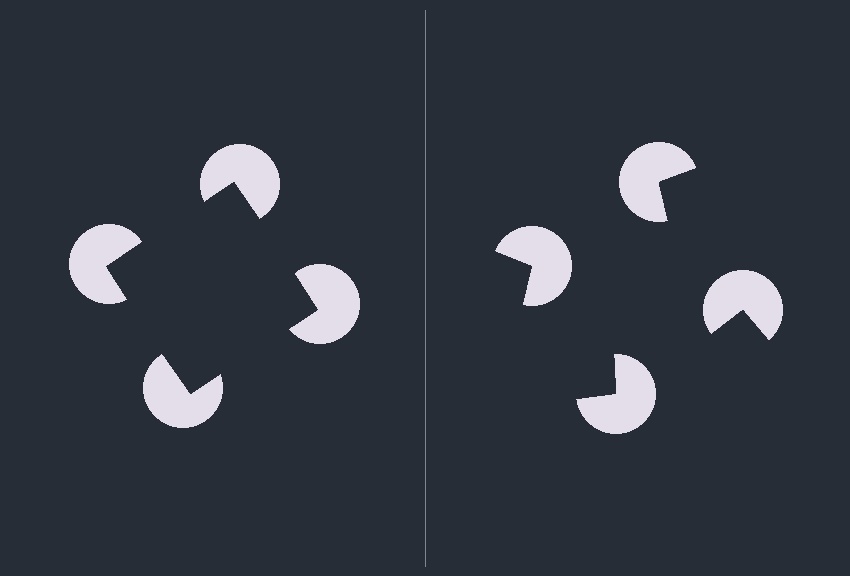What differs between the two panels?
The pac-man discs are positioned identically on both sides; only the wedge orientations differ. On the left they align to a square; on the right they are misaligned.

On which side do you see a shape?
An illusory square appears on the left side. On the right side the wedge cuts are rotated, so no coherent shape forms.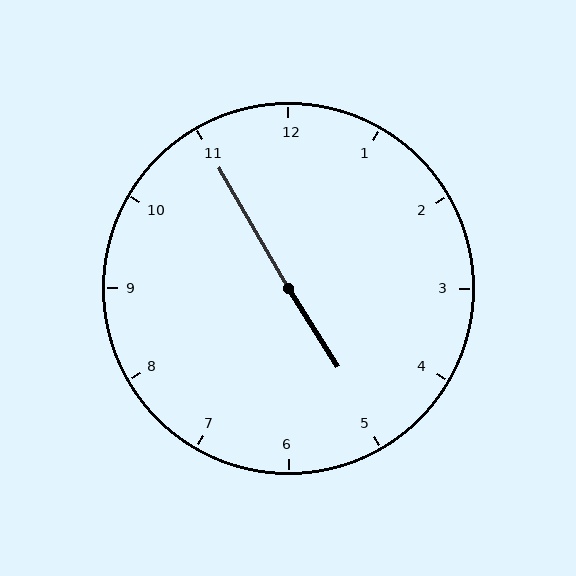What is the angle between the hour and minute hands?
Approximately 178 degrees.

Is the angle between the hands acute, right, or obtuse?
It is obtuse.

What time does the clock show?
4:55.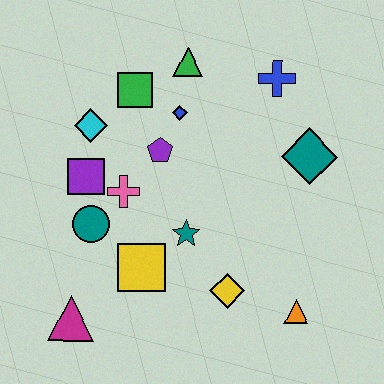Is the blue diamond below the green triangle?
Yes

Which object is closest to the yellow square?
The teal star is closest to the yellow square.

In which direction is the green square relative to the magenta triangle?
The green square is above the magenta triangle.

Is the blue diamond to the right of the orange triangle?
No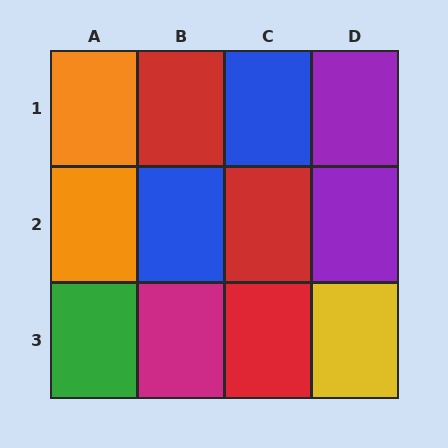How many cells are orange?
2 cells are orange.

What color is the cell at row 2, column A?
Orange.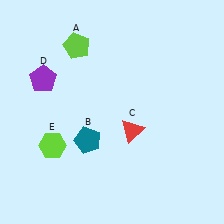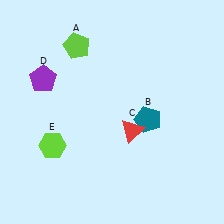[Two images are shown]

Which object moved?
The teal pentagon (B) moved right.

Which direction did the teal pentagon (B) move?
The teal pentagon (B) moved right.